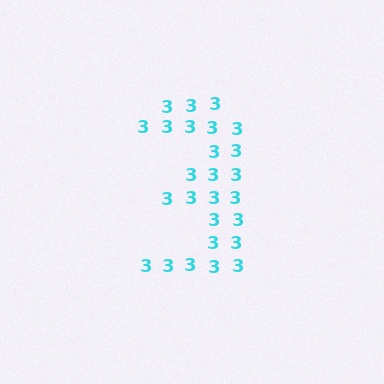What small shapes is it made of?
It is made of small digit 3's.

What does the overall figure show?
The overall figure shows the digit 3.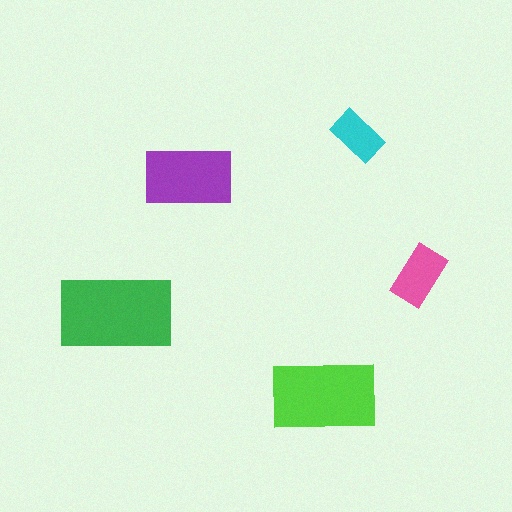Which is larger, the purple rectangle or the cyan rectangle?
The purple one.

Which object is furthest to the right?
The pink rectangle is rightmost.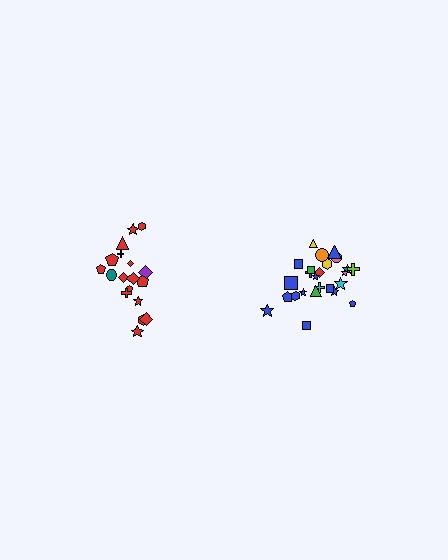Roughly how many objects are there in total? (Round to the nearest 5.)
Roughly 45 objects in total.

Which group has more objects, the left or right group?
The right group.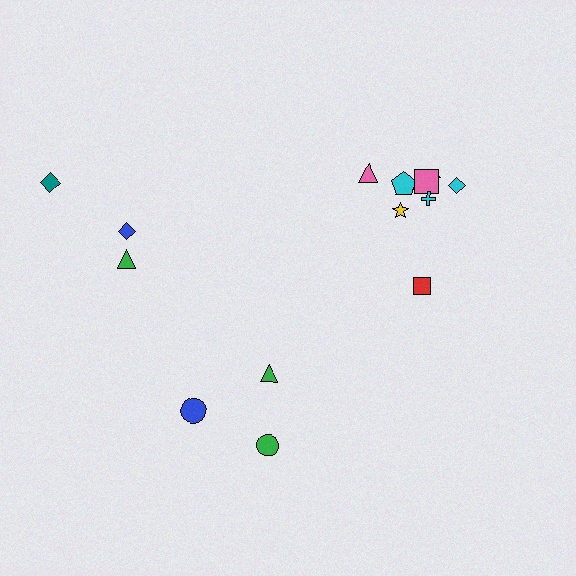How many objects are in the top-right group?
There are 8 objects.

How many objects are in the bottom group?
There are 3 objects.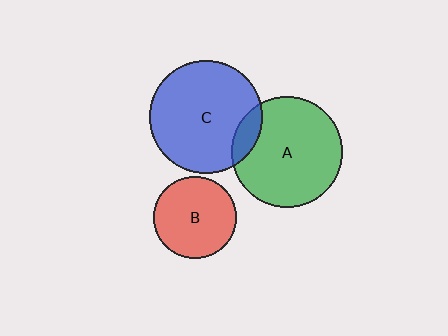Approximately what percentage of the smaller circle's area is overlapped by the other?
Approximately 10%.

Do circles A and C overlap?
Yes.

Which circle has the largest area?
Circle C (blue).